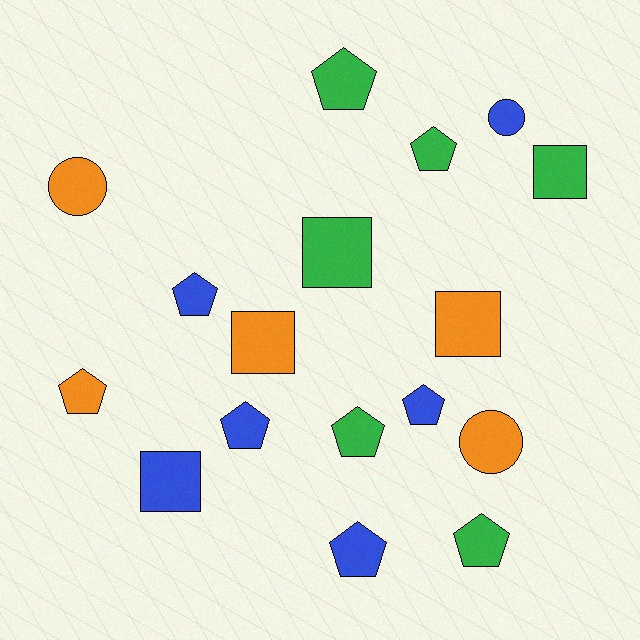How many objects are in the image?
There are 17 objects.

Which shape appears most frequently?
Pentagon, with 9 objects.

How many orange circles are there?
There are 2 orange circles.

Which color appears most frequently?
Green, with 6 objects.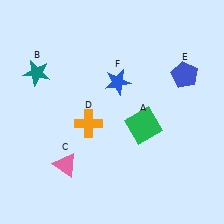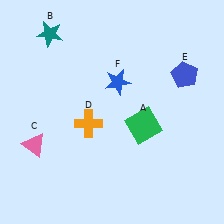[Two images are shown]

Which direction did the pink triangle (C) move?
The pink triangle (C) moved left.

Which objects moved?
The objects that moved are: the teal star (B), the pink triangle (C).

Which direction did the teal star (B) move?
The teal star (B) moved up.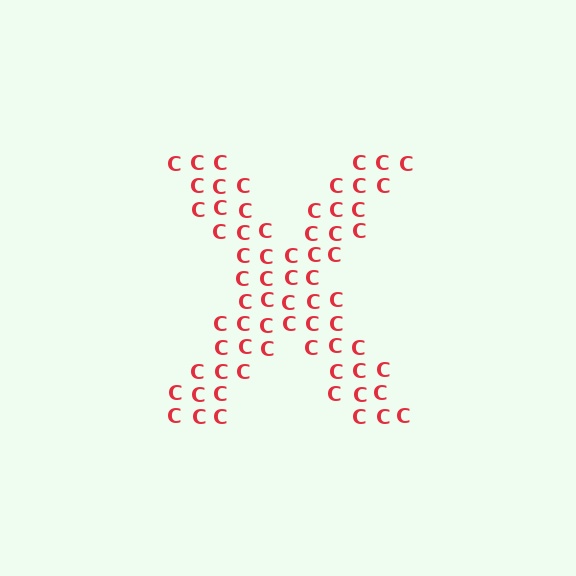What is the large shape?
The large shape is the letter X.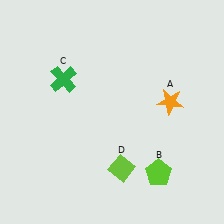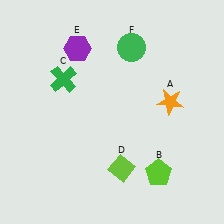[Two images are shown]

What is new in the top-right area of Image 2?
A green circle (F) was added in the top-right area of Image 2.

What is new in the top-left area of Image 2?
A purple hexagon (E) was added in the top-left area of Image 2.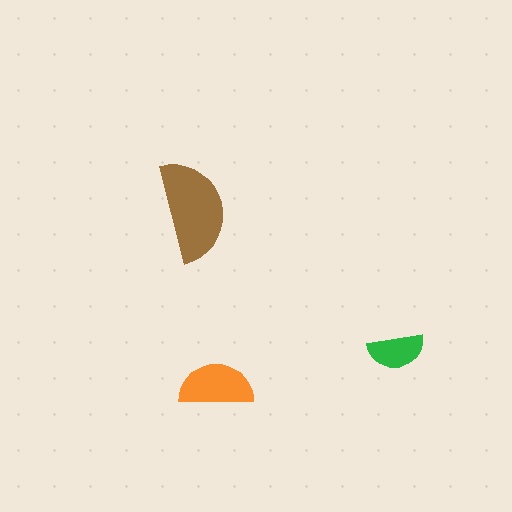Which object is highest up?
The brown semicircle is topmost.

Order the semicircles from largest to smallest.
the brown one, the orange one, the green one.